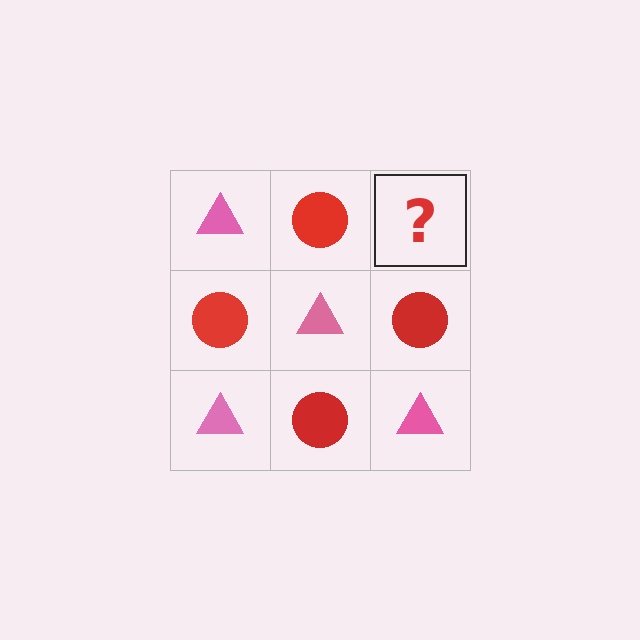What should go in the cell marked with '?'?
The missing cell should contain a pink triangle.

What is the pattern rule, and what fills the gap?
The rule is that it alternates pink triangle and red circle in a checkerboard pattern. The gap should be filled with a pink triangle.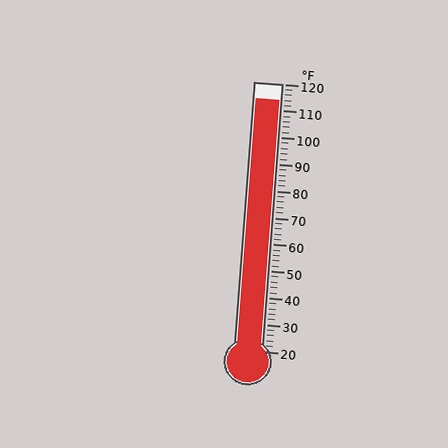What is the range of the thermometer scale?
The thermometer scale ranges from 20°F to 120°F.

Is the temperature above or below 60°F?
The temperature is above 60°F.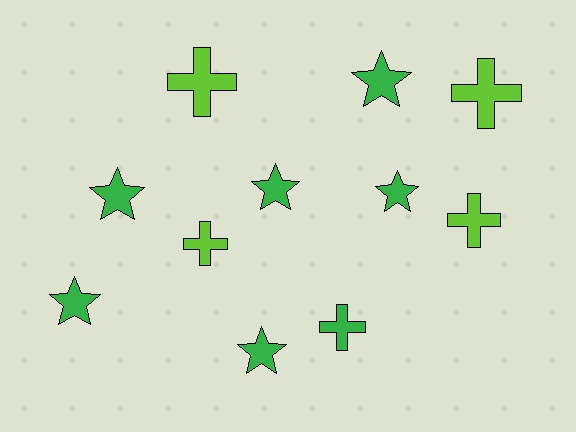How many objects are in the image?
There are 11 objects.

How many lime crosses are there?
There are 4 lime crosses.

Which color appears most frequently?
Green, with 7 objects.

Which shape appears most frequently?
Star, with 6 objects.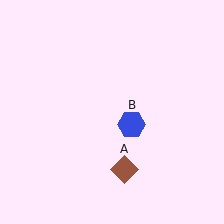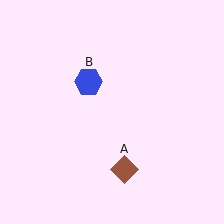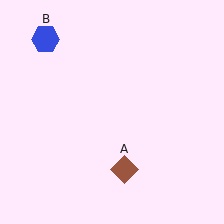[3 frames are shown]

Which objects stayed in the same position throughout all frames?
Brown diamond (object A) remained stationary.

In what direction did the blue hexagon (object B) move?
The blue hexagon (object B) moved up and to the left.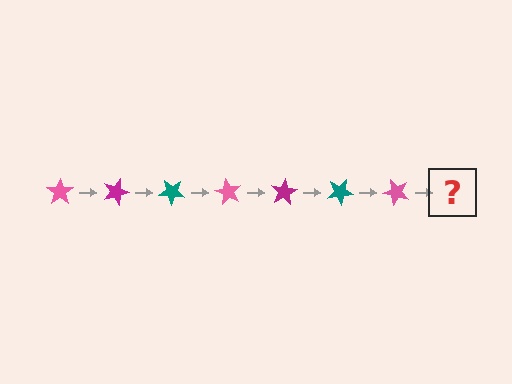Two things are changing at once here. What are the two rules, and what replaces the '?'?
The two rules are that it rotates 20 degrees each step and the color cycles through pink, magenta, and teal. The '?' should be a magenta star, rotated 140 degrees from the start.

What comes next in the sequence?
The next element should be a magenta star, rotated 140 degrees from the start.